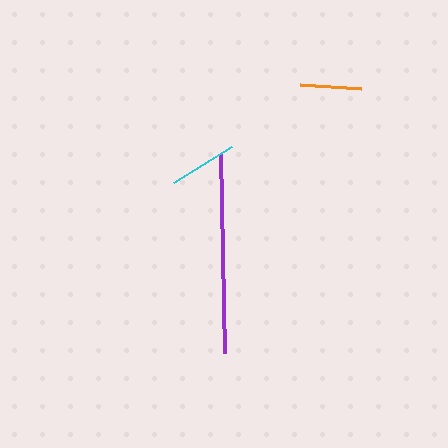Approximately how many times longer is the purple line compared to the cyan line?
The purple line is approximately 2.9 times the length of the cyan line.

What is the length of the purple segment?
The purple segment is approximately 198 pixels long.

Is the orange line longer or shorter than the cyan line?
The cyan line is longer than the orange line.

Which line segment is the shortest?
The orange line is the shortest at approximately 62 pixels.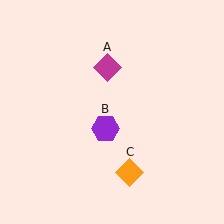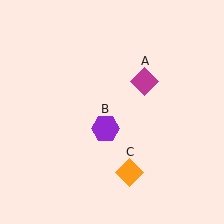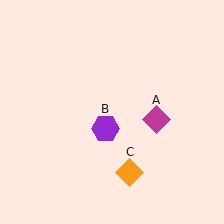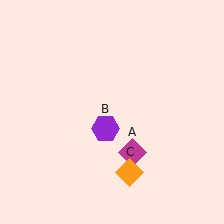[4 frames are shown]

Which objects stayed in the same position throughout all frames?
Purple hexagon (object B) and orange diamond (object C) remained stationary.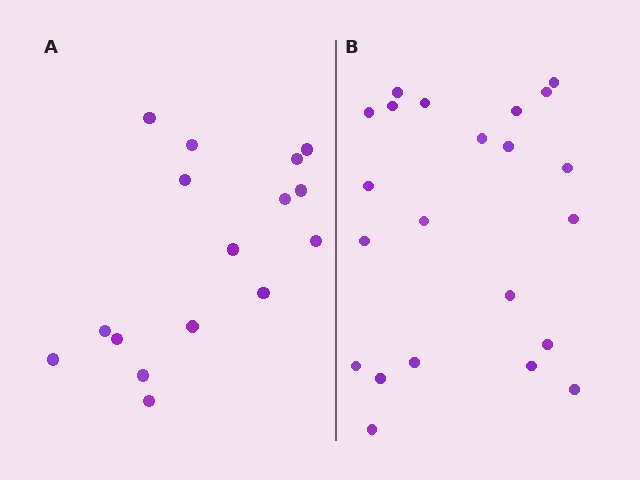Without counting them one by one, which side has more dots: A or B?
Region B (the right region) has more dots.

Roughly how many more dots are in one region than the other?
Region B has about 6 more dots than region A.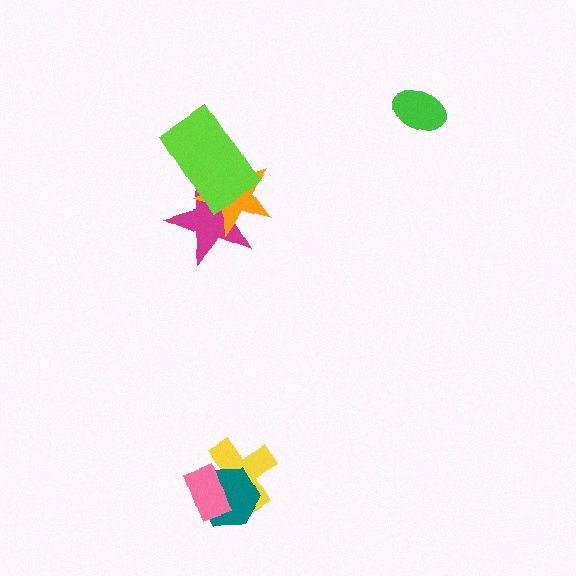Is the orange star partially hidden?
Yes, it is partially covered by another shape.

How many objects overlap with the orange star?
2 objects overlap with the orange star.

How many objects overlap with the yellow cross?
2 objects overlap with the yellow cross.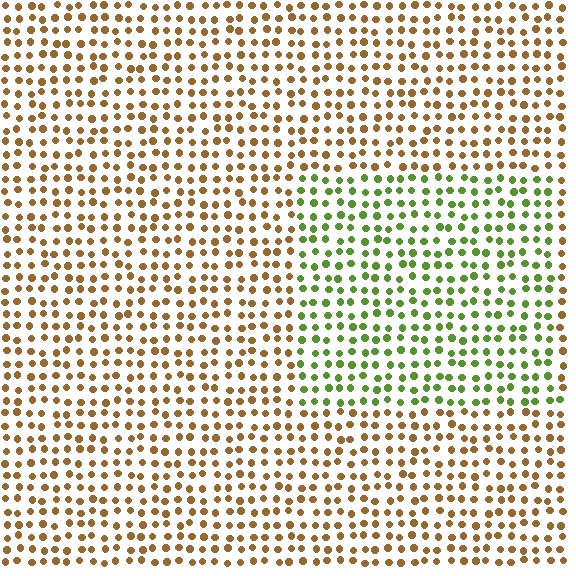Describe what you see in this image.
The image is filled with small brown elements in a uniform arrangement. A rectangle-shaped region is visible where the elements are tinted to a slightly different hue, forming a subtle color boundary.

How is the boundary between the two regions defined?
The boundary is defined purely by a slight shift in hue (about 63 degrees). Spacing, size, and orientation are identical on both sides.